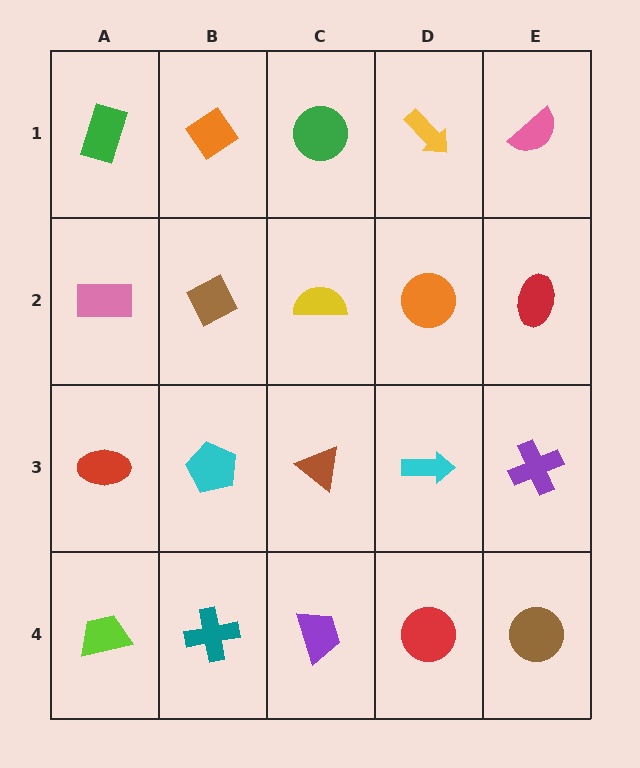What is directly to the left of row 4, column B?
A lime trapezoid.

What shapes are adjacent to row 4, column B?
A cyan pentagon (row 3, column B), a lime trapezoid (row 4, column A), a purple trapezoid (row 4, column C).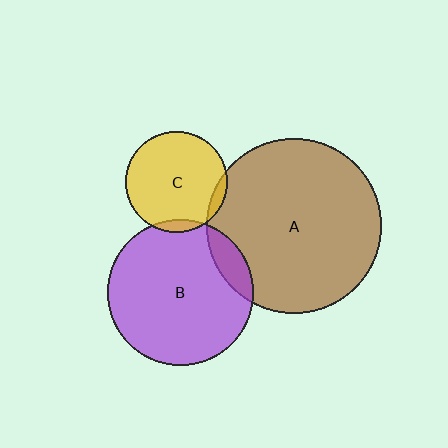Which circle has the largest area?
Circle A (brown).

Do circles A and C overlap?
Yes.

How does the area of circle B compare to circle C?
Approximately 2.1 times.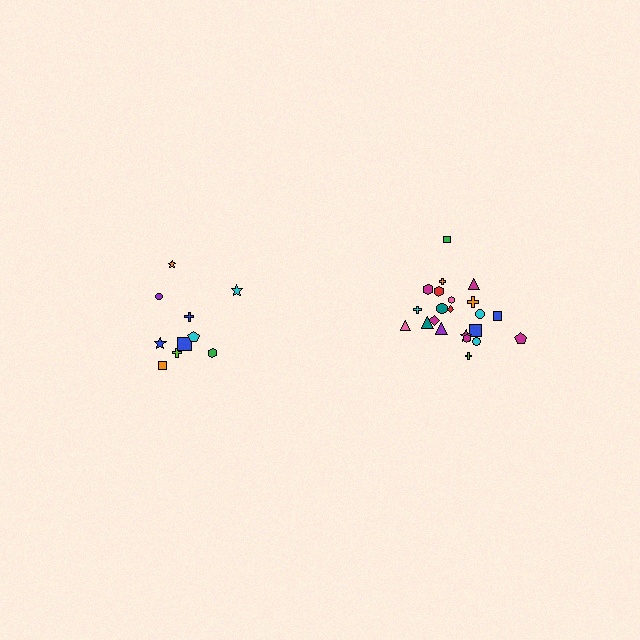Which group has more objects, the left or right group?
The right group.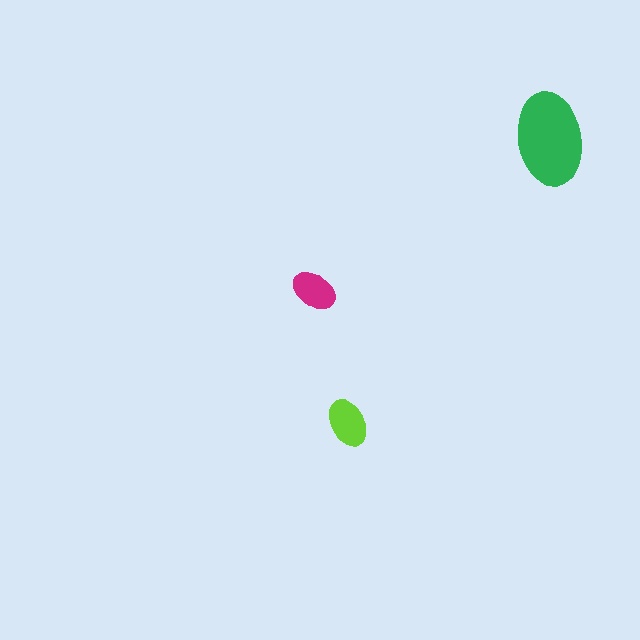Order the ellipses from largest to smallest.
the green one, the lime one, the magenta one.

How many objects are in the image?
There are 3 objects in the image.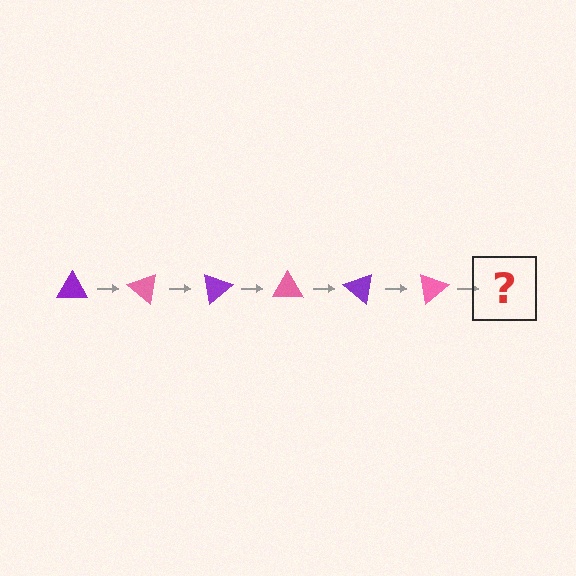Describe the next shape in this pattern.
It should be a purple triangle, rotated 240 degrees from the start.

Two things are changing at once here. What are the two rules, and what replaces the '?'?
The two rules are that it rotates 40 degrees each step and the color cycles through purple and pink. The '?' should be a purple triangle, rotated 240 degrees from the start.